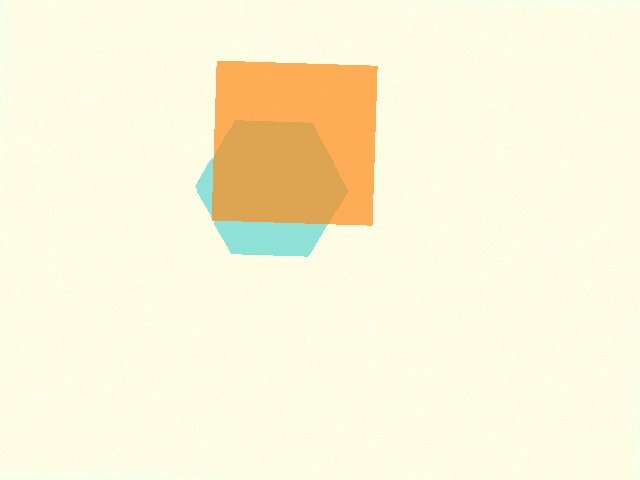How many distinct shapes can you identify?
There are 2 distinct shapes: a cyan hexagon, an orange square.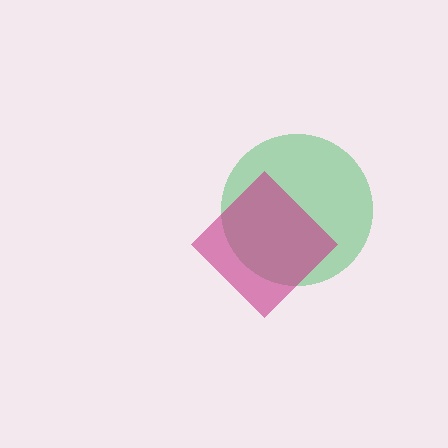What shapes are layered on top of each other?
The layered shapes are: a green circle, a magenta diamond.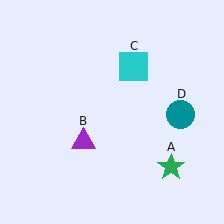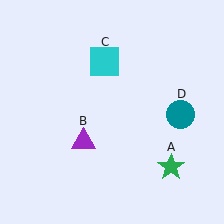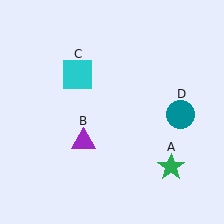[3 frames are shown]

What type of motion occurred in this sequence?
The cyan square (object C) rotated counterclockwise around the center of the scene.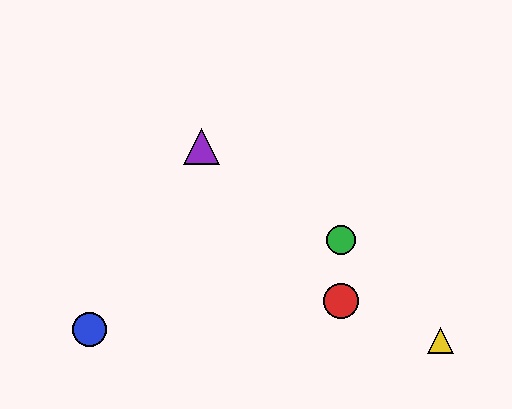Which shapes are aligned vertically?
The red circle, the green circle are aligned vertically.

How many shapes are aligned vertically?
2 shapes (the red circle, the green circle) are aligned vertically.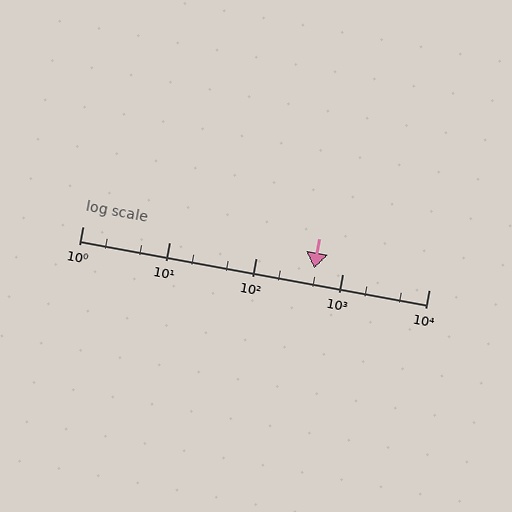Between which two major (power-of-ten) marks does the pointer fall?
The pointer is between 100 and 1000.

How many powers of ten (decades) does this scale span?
The scale spans 4 decades, from 1 to 10000.